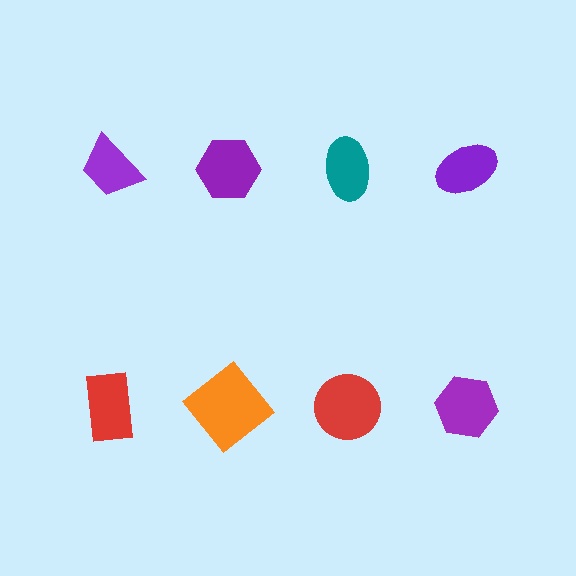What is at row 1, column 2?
A purple hexagon.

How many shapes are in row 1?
4 shapes.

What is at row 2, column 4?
A purple hexagon.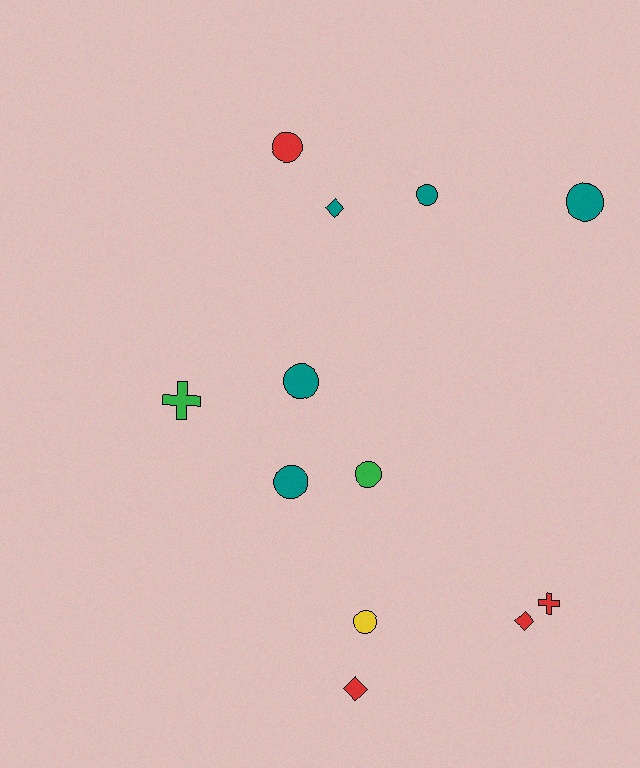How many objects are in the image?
There are 12 objects.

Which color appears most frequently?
Teal, with 5 objects.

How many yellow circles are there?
There is 1 yellow circle.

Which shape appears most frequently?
Circle, with 7 objects.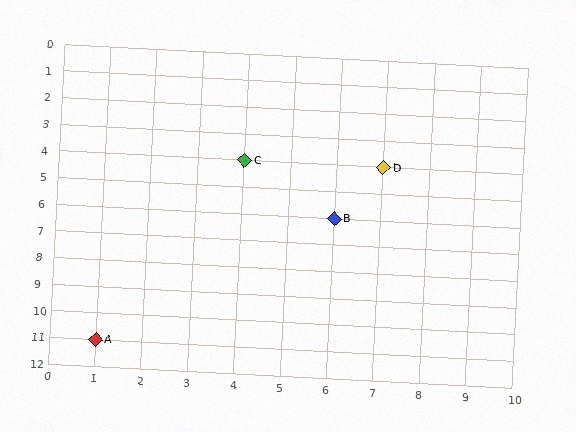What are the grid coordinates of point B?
Point B is at grid coordinates (6, 6).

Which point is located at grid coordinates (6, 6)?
Point B is at (6, 6).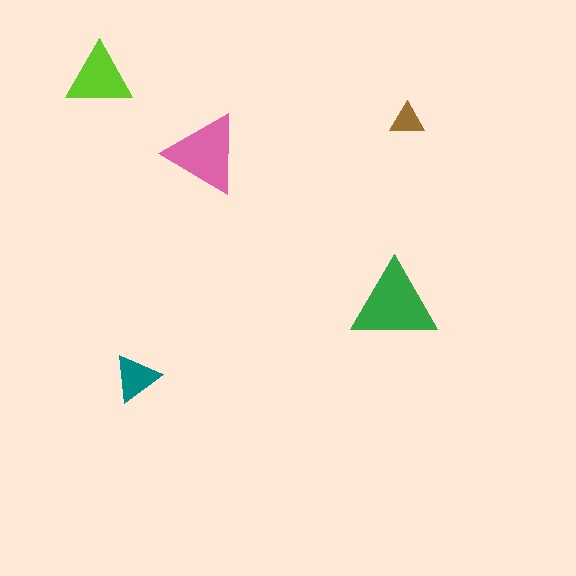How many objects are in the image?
There are 5 objects in the image.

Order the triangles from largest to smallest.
the green one, the pink one, the lime one, the teal one, the brown one.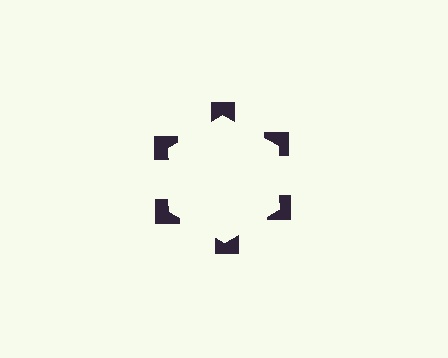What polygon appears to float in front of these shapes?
An illusory hexagon — its edges are inferred from the aligned wedge cuts in the notched squares, not physically drawn.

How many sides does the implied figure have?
6 sides.